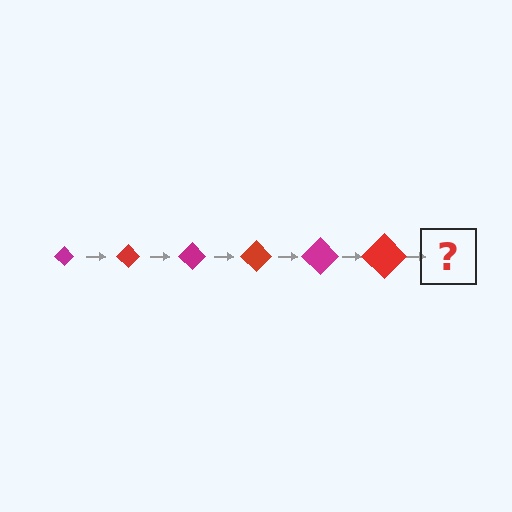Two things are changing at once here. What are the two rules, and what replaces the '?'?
The two rules are that the diamond grows larger each step and the color cycles through magenta and red. The '?' should be a magenta diamond, larger than the previous one.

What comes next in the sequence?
The next element should be a magenta diamond, larger than the previous one.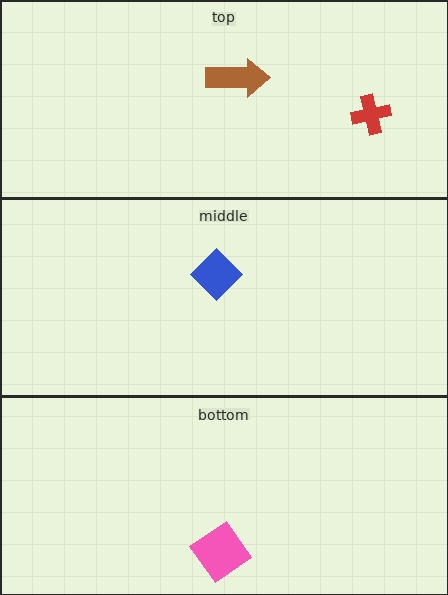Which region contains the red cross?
The top region.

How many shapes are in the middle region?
1.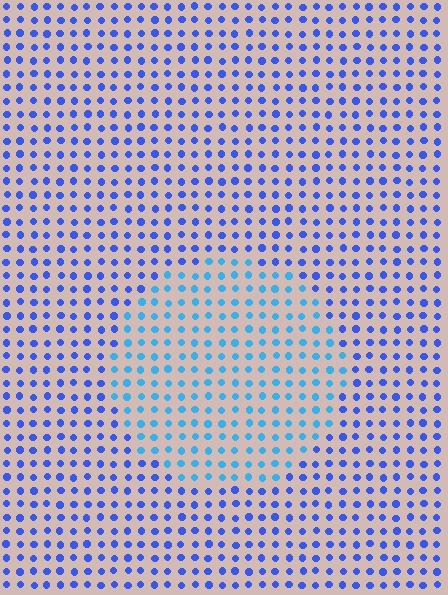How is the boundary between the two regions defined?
The boundary is defined purely by a slight shift in hue (about 32 degrees). Spacing, size, and orientation are identical on both sides.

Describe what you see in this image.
The image is filled with small blue elements in a uniform arrangement. A circle-shaped region is visible where the elements are tinted to a slightly different hue, forming a subtle color boundary.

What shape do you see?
I see a circle.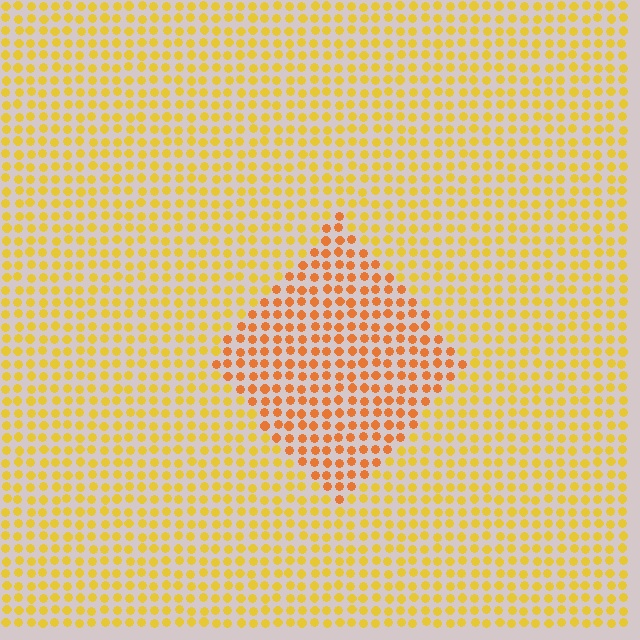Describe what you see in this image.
The image is filled with small yellow elements in a uniform arrangement. A diamond-shaped region is visible where the elements are tinted to a slightly different hue, forming a subtle color boundary.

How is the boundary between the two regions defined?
The boundary is defined purely by a slight shift in hue (about 27 degrees). Spacing, size, and orientation are identical on both sides.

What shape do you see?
I see a diamond.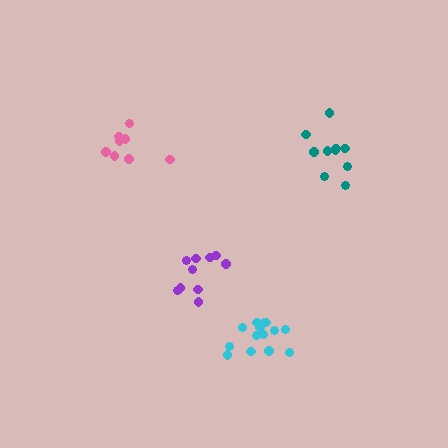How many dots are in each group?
Group 1: 10 dots, Group 2: 14 dots, Group 3: 8 dots, Group 4: 10 dots (42 total).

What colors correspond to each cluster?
The clusters are colored: teal, cyan, pink, purple.